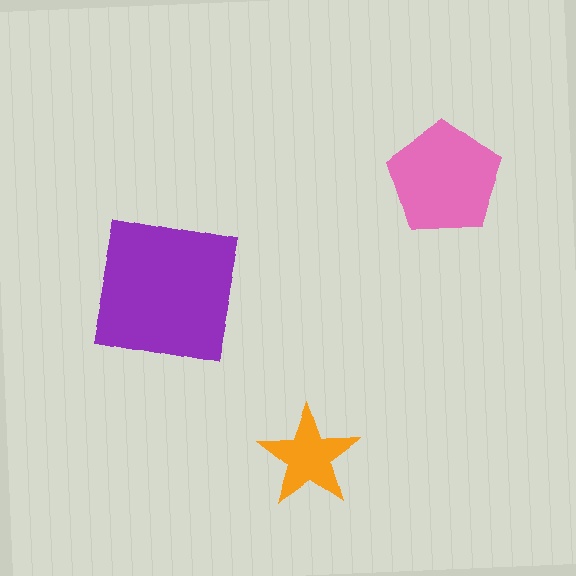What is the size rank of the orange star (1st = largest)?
3rd.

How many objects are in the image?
There are 3 objects in the image.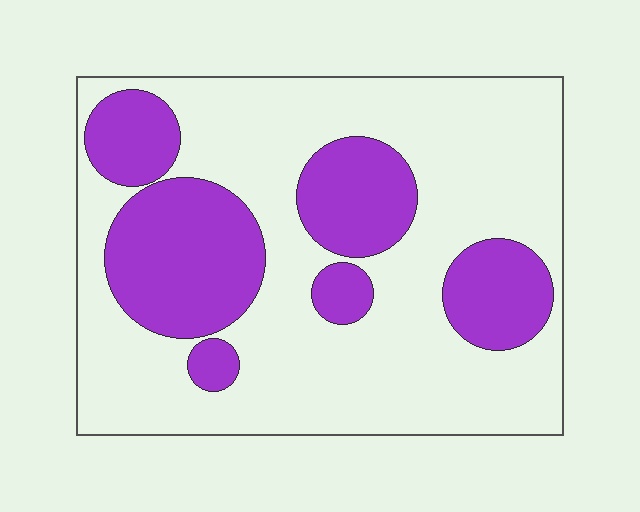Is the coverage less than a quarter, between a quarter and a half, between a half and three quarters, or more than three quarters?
Between a quarter and a half.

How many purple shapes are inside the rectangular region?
6.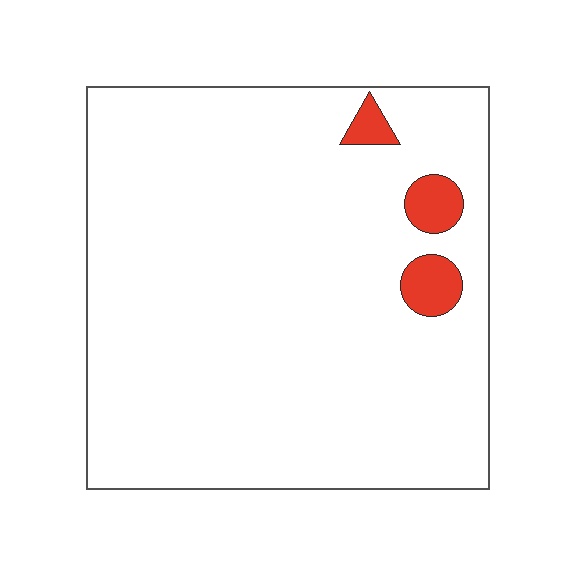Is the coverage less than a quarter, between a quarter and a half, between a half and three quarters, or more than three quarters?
Less than a quarter.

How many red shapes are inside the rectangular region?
3.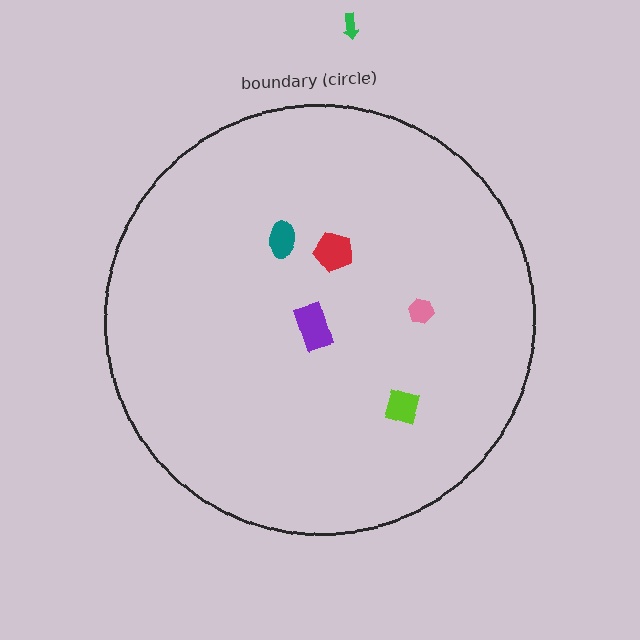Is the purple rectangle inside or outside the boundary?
Inside.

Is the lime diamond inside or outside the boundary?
Inside.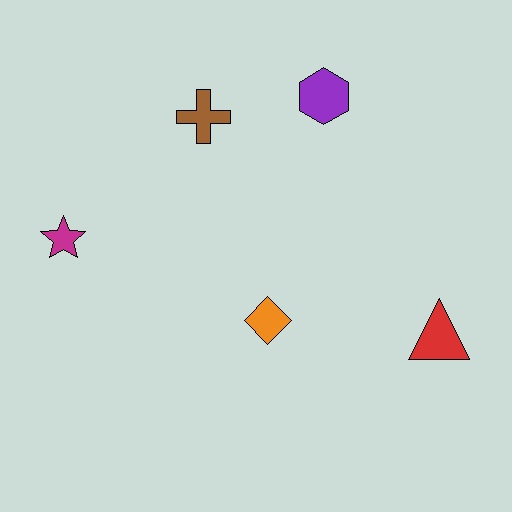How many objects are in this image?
There are 5 objects.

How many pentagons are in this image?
There are no pentagons.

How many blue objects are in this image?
There are no blue objects.